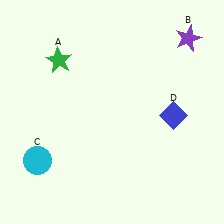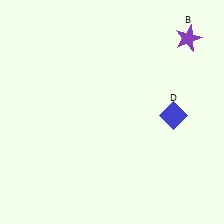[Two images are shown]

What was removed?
The cyan circle (C), the green star (A) were removed in Image 2.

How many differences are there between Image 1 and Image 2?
There are 2 differences between the two images.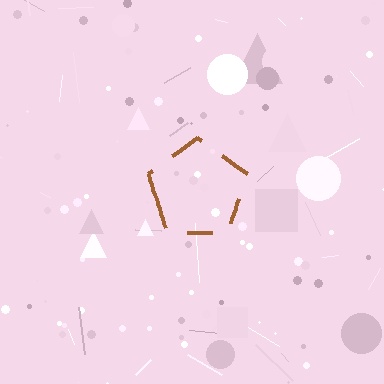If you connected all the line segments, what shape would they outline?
They would outline a pentagon.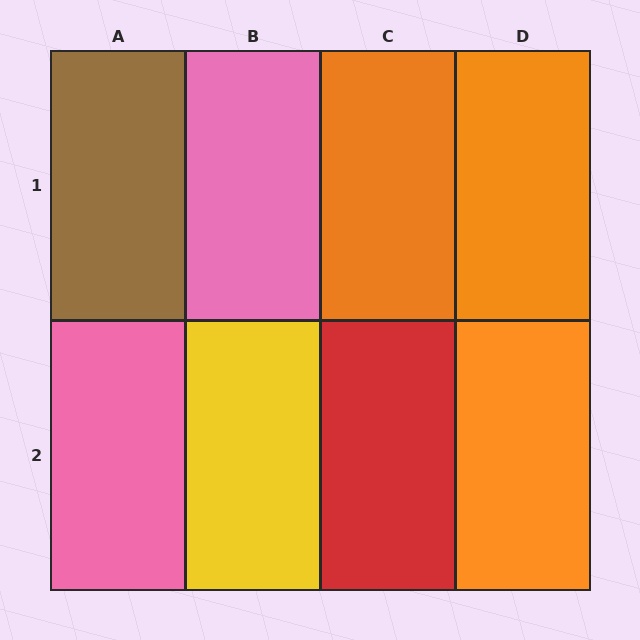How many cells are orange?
3 cells are orange.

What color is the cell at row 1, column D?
Orange.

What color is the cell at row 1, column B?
Pink.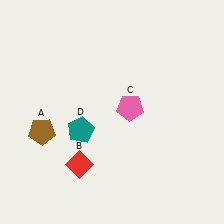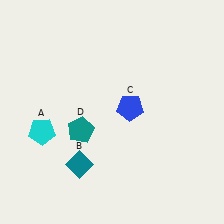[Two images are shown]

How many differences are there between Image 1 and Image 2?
There are 3 differences between the two images.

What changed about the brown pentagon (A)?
In Image 1, A is brown. In Image 2, it changed to cyan.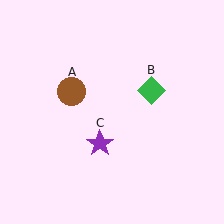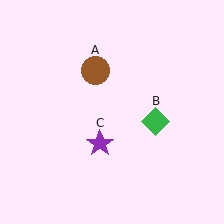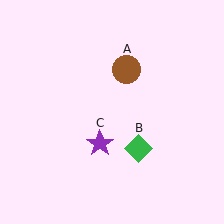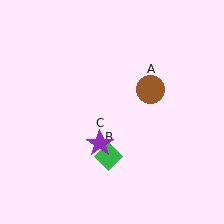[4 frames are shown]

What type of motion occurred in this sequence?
The brown circle (object A), green diamond (object B) rotated clockwise around the center of the scene.